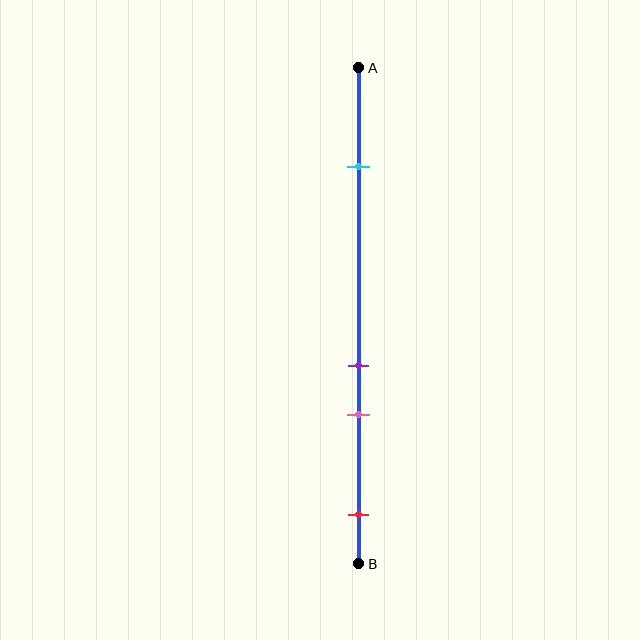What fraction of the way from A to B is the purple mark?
The purple mark is approximately 60% (0.6) of the way from A to B.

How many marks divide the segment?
There are 4 marks dividing the segment.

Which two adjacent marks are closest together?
The purple and pink marks are the closest adjacent pair.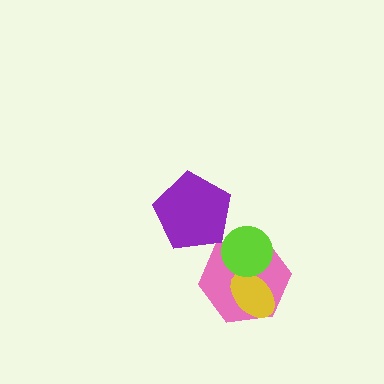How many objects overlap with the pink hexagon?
2 objects overlap with the pink hexagon.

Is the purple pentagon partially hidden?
No, no other shape covers it.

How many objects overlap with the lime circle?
2 objects overlap with the lime circle.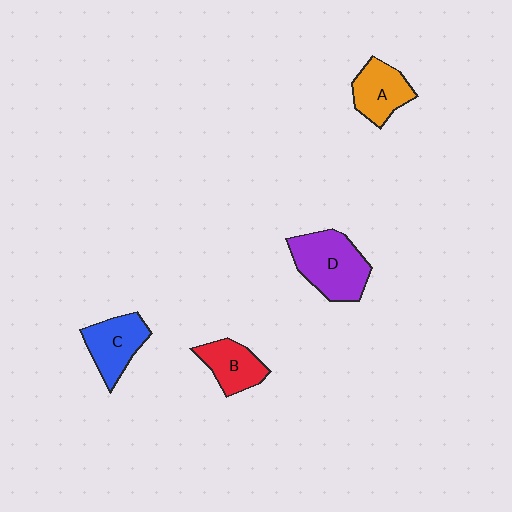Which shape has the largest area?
Shape D (purple).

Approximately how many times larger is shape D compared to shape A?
Approximately 1.5 times.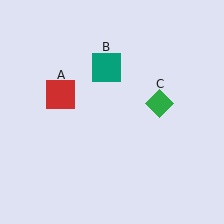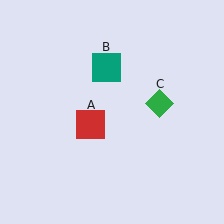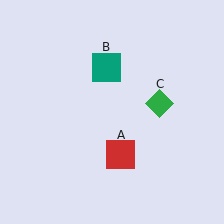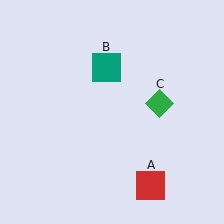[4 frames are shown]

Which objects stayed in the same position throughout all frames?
Teal square (object B) and green diamond (object C) remained stationary.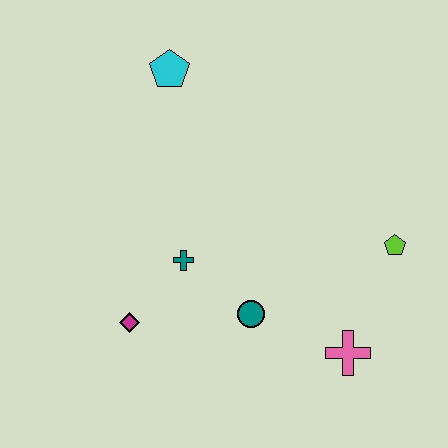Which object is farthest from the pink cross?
The cyan pentagon is farthest from the pink cross.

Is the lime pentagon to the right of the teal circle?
Yes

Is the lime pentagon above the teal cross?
Yes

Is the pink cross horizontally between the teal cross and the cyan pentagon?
No